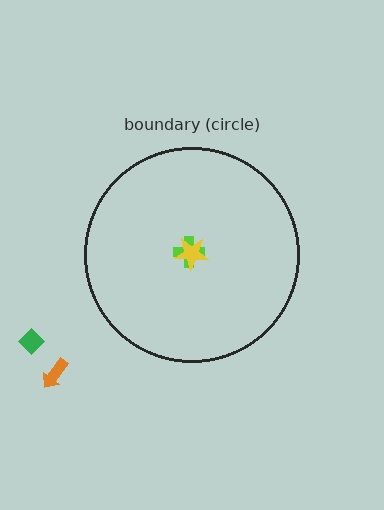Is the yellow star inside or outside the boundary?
Inside.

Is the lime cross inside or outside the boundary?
Inside.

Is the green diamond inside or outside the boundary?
Outside.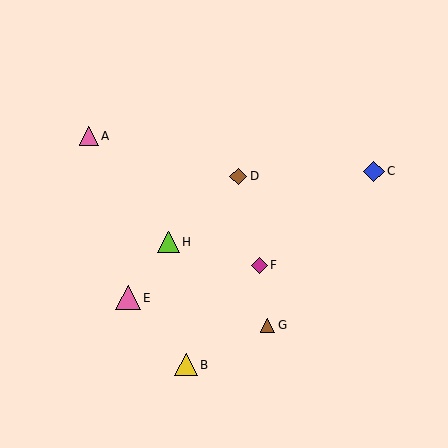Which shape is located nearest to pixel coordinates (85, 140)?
The pink triangle (labeled A) at (89, 136) is nearest to that location.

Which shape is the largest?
The pink triangle (labeled E) is the largest.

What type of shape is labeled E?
Shape E is a pink triangle.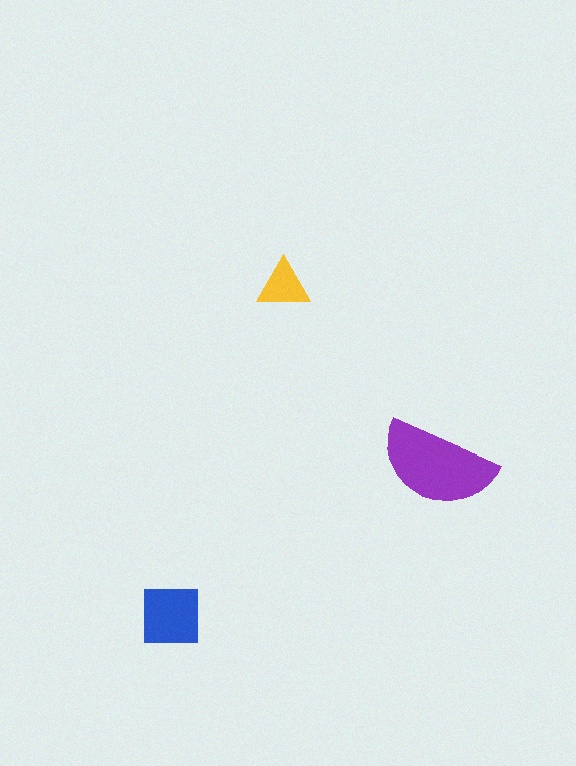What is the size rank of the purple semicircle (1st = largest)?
1st.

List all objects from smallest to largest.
The yellow triangle, the blue square, the purple semicircle.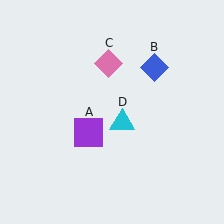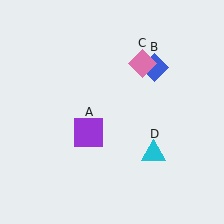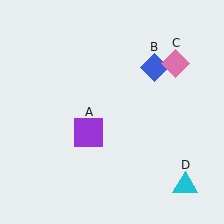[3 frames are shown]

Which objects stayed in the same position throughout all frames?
Purple square (object A) and blue diamond (object B) remained stationary.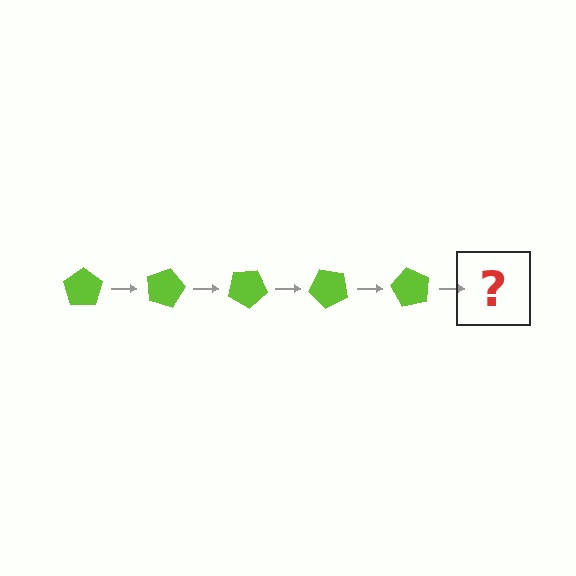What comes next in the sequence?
The next element should be a lime pentagon rotated 75 degrees.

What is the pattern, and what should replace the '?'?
The pattern is that the pentagon rotates 15 degrees each step. The '?' should be a lime pentagon rotated 75 degrees.